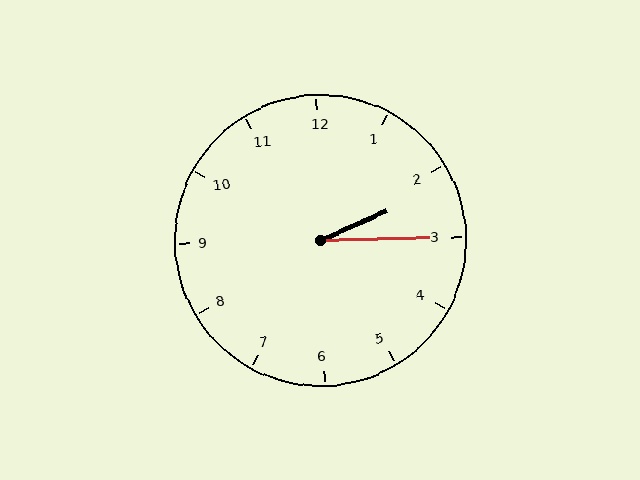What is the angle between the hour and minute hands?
Approximately 22 degrees.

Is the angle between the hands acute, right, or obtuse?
It is acute.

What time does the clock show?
2:15.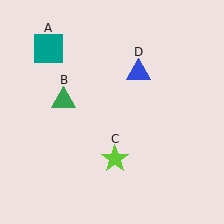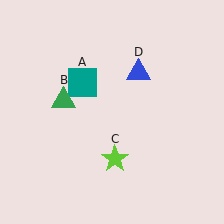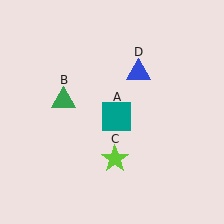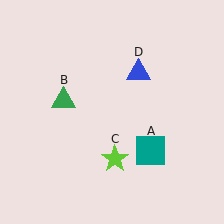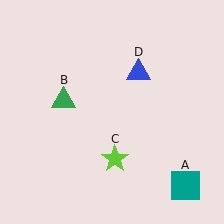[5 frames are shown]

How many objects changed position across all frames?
1 object changed position: teal square (object A).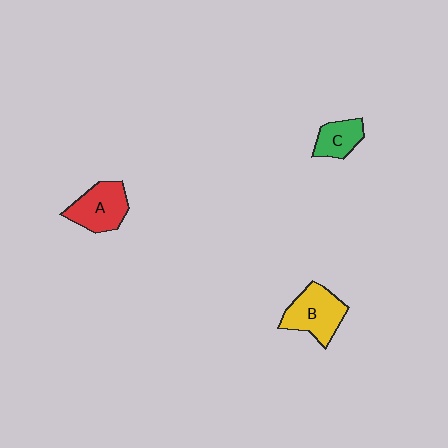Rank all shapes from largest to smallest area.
From largest to smallest: B (yellow), A (red), C (green).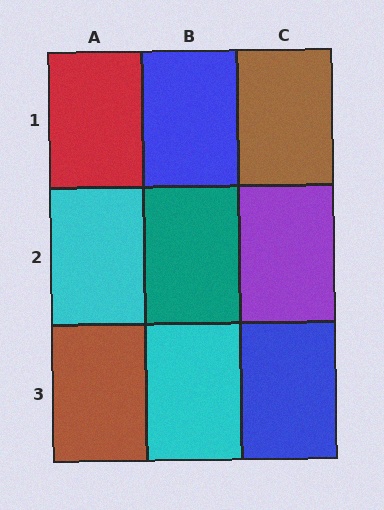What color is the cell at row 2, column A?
Cyan.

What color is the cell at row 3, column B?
Cyan.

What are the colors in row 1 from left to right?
Red, blue, brown.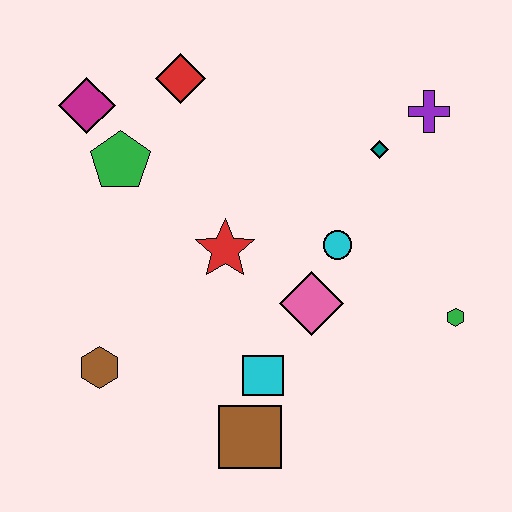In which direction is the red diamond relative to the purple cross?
The red diamond is to the left of the purple cross.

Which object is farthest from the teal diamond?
The brown hexagon is farthest from the teal diamond.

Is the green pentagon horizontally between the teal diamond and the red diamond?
No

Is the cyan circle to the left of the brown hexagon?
No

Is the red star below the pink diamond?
No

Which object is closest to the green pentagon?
The magenta diamond is closest to the green pentagon.